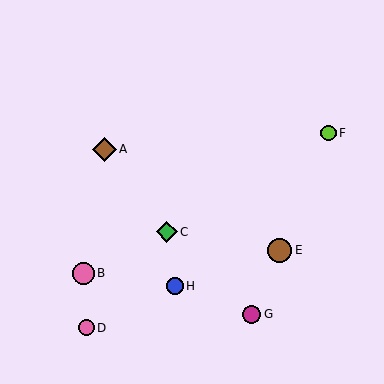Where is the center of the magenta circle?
The center of the magenta circle is at (251, 314).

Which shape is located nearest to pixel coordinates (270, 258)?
The brown circle (labeled E) at (280, 250) is nearest to that location.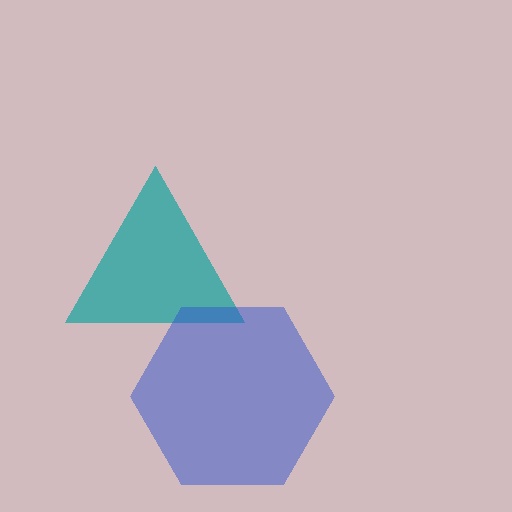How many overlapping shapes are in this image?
There are 2 overlapping shapes in the image.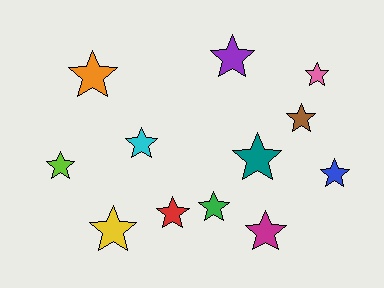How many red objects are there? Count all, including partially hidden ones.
There is 1 red object.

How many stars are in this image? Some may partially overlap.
There are 12 stars.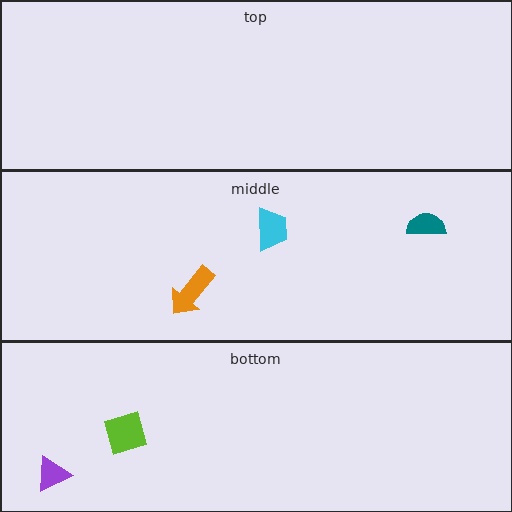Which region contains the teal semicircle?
The middle region.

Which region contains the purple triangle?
The bottom region.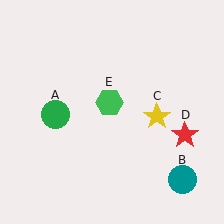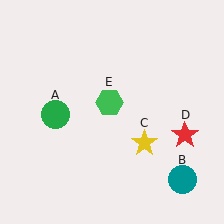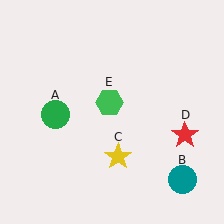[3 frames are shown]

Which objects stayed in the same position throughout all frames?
Green circle (object A) and teal circle (object B) and red star (object D) and green hexagon (object E) remained stationary.